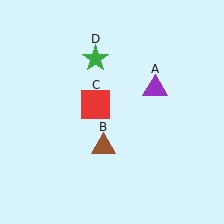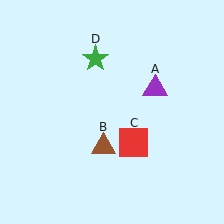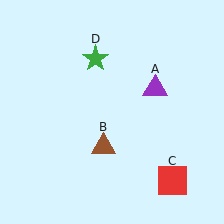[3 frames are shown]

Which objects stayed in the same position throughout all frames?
Purple triangle (object A) and brown triangle (object B) and green star (object D) remained stationary.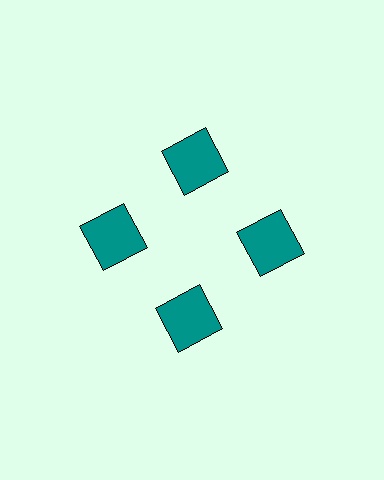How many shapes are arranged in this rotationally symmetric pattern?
There are 4 shapes, arranged in 4 groups of 1.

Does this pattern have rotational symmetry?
Yes, this pattern has 4-fold rotational symmetry. It looks the same after rotating 90 degrees around the center.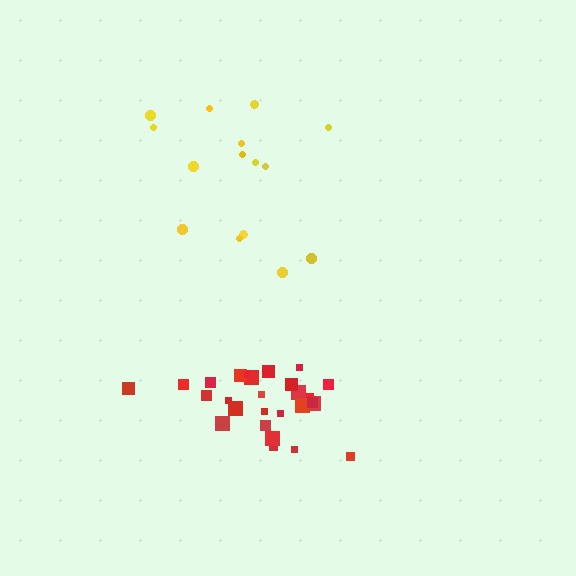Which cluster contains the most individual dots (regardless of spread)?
Red (27).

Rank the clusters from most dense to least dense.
red, yellow.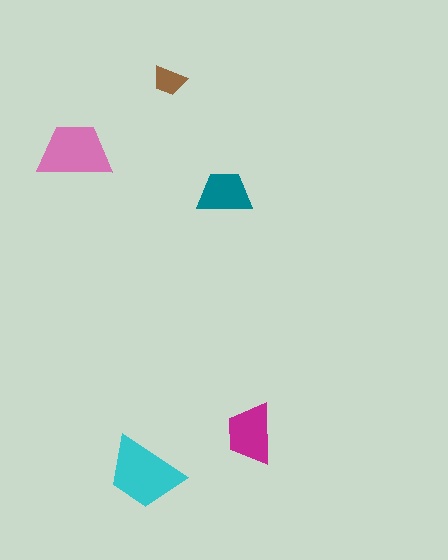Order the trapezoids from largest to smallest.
the cyan one, the pink one, the magenta one, the teal one, the brown one.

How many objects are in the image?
There are 5 objects in the image.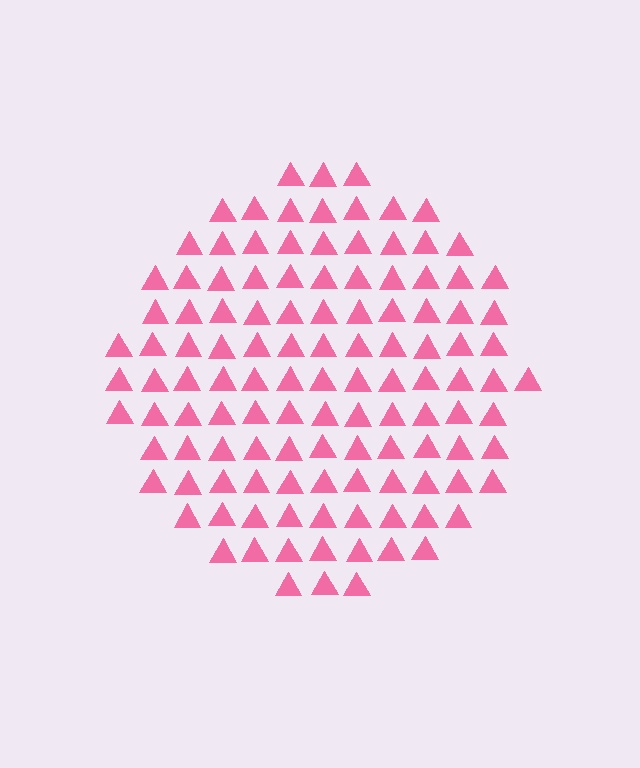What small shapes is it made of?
It is made of small triangles.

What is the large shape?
The large shape is a circle.